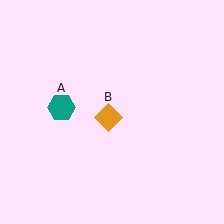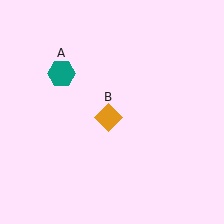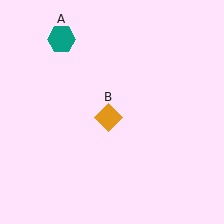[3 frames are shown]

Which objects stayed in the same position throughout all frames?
Orange diamond (object B) remained stationary.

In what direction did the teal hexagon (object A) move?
The teal hexagon (object A) moved up.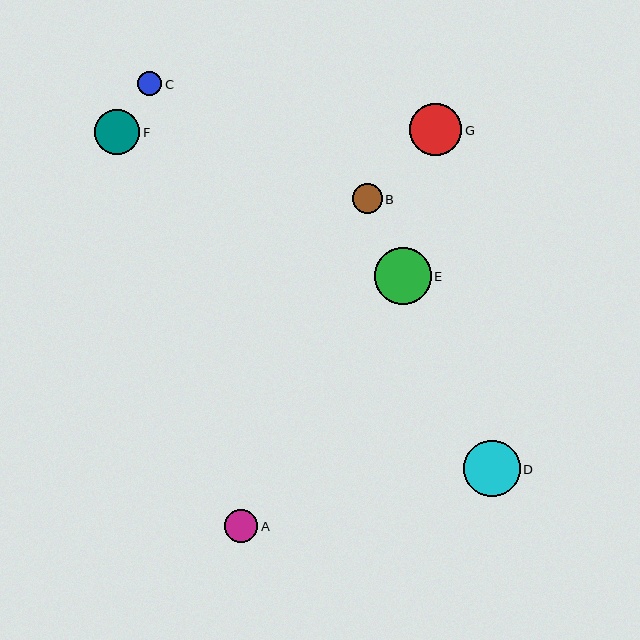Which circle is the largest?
Circle E is the largest with a size of approximately 57 pixels.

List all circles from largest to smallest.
From largest to smallest: E, D, G, F, A, B, C.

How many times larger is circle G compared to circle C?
Circle G is approximately 2.2 times the size of circle C.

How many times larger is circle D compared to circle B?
Circle D is approximately 1.9 times the size of circle B.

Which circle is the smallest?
Circle C is the smallest with a size of approximately 24 pixels.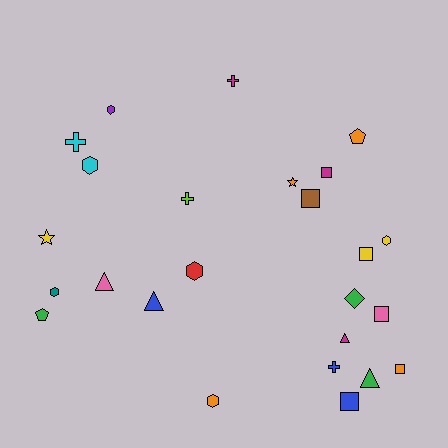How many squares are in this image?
There are 6 squares.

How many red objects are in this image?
There is 1 red object.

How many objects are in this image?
There are 25 objects.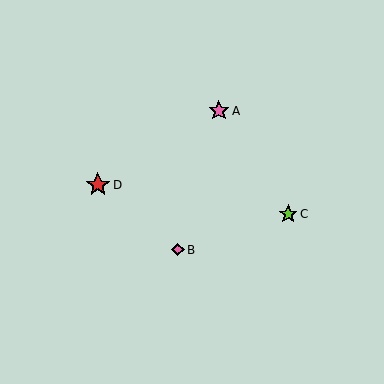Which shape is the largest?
The red star (labeled D) is the largest.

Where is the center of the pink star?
The center of the pink star is at (219, 111).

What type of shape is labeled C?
Shape C is a lime star.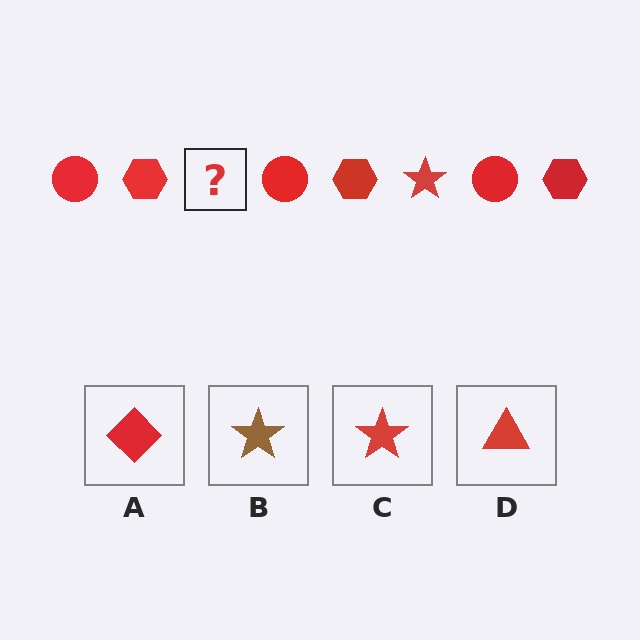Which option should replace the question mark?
Option C.